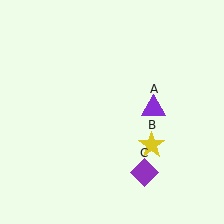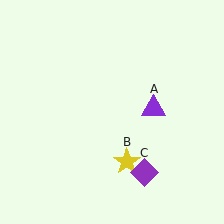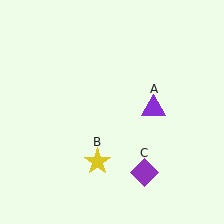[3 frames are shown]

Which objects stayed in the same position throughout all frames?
Purple triangle (object A) and purple diamond (object C) remained stationary.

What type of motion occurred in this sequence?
The yellow star (object B) rotated clockwise around the center of the scene.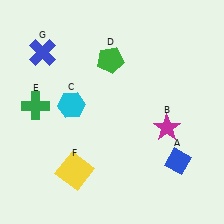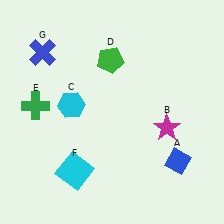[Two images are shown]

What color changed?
The square (F) changed from yellow in Image 1 to cyan in Image 2.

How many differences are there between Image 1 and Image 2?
There is 1 difference between the two images.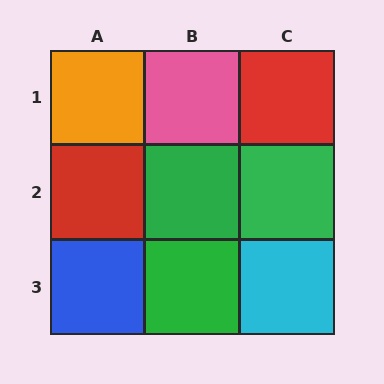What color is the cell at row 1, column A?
Orange.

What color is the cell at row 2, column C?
Green.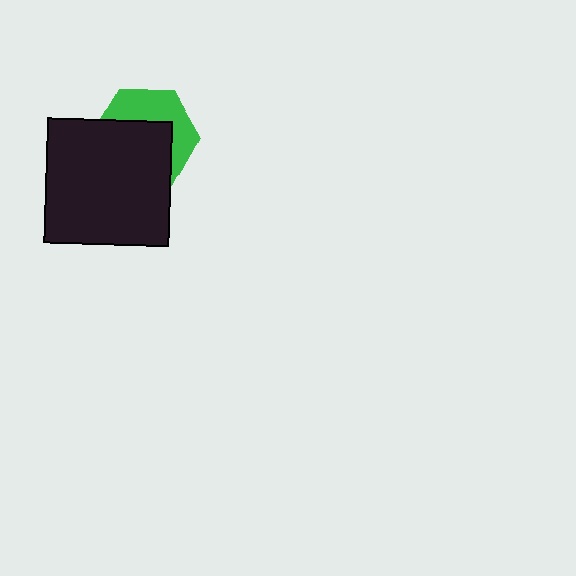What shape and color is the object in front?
The object in front is a black square.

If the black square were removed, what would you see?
You would see the complete green hexagon.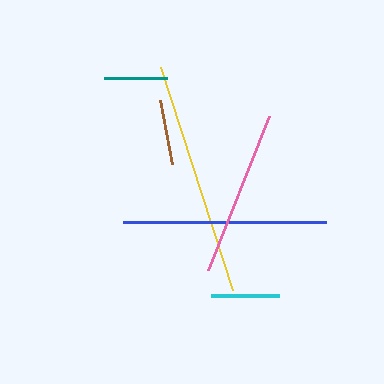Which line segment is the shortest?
The teal line is the shortest at approximately 62 pixels.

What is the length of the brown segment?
The brown segment is approximately 65 pixels long.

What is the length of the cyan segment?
The cyan segment is approximately 68 pixels long.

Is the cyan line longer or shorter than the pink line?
The pink line is longer than the cyan line.